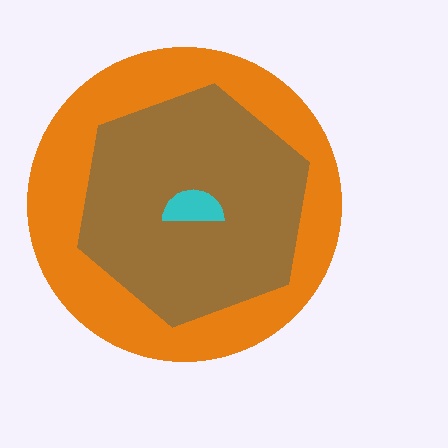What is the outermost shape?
The orange circle.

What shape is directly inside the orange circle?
The brown hexagon.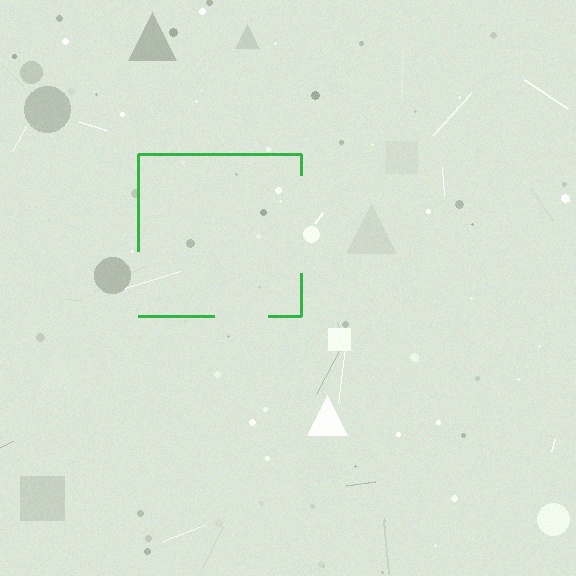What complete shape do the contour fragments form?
The contour fragments form a square.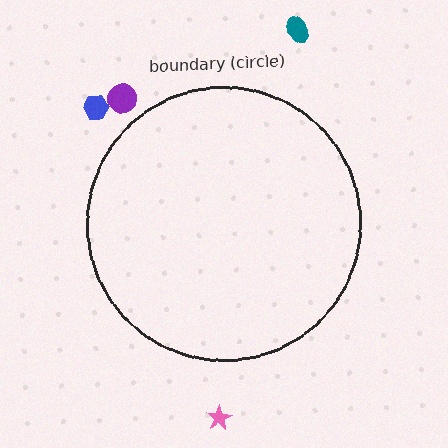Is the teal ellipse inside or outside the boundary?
Outside.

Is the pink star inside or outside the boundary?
Outside.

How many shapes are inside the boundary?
0 inside, 4 outside.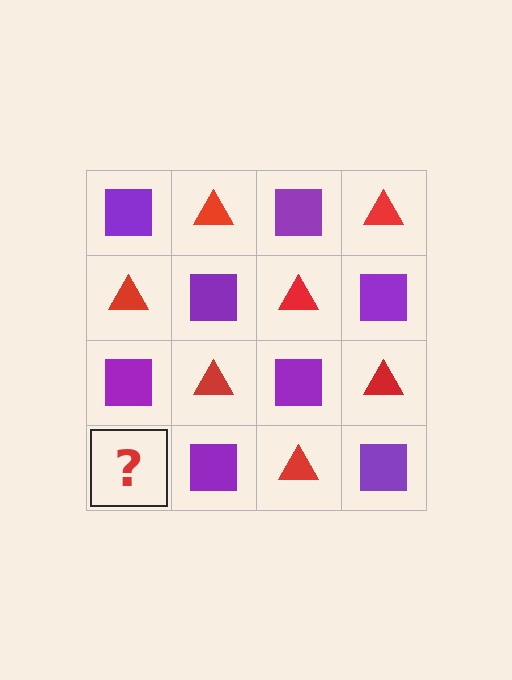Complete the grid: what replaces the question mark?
The question mark should be replaced with a red triangle.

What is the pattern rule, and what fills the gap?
The rule is that it alternates purple square and red triangle in a checkerboard pattern. The gap should be filled with a red triangle.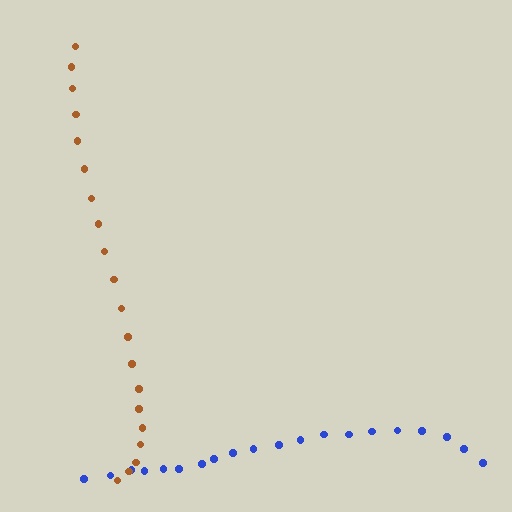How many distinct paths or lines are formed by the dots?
There are 2 distinct paths.